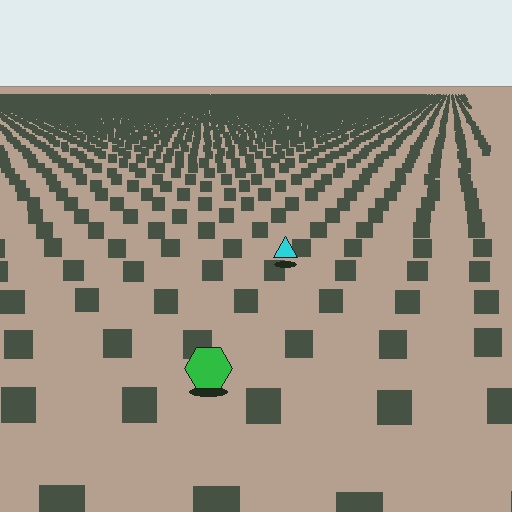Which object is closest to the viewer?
The green hexagon is closest. The texture marks near it are larger and more spread out.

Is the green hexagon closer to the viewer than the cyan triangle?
Yes. The green hexagon is closer — you can tell from the texture gradient: the ground texture is coarser near it.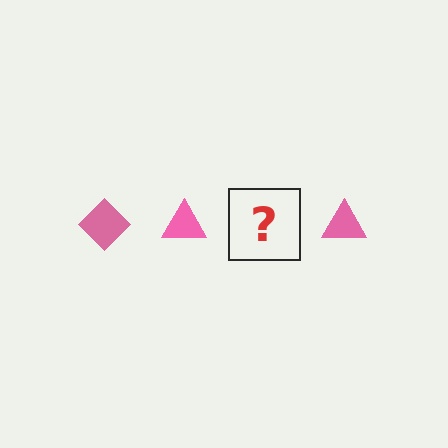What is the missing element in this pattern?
The missing element is a pink diamond.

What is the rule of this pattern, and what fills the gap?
The rule is that the pattern cycles through diamond, triangle shapes in pink. The gap should be filled with a pink diamond.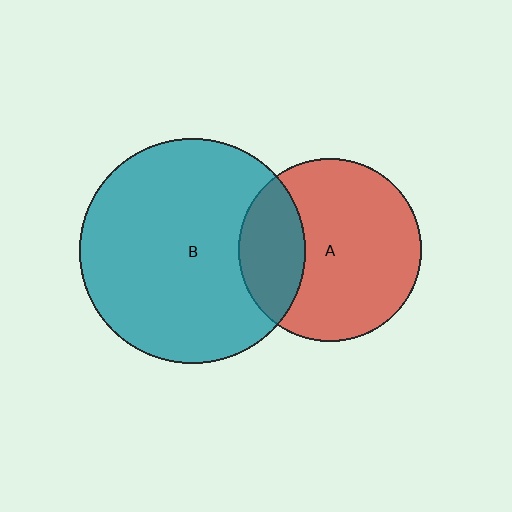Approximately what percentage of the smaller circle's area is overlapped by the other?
Approximately 25%.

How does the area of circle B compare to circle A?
Approximately 1.5 times.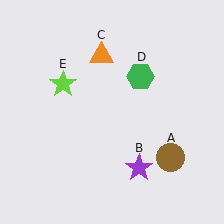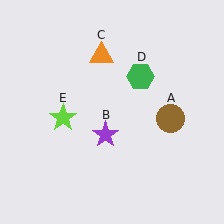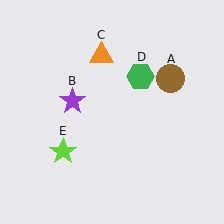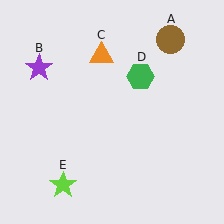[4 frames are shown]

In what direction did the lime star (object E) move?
The lime star (object E) moved down.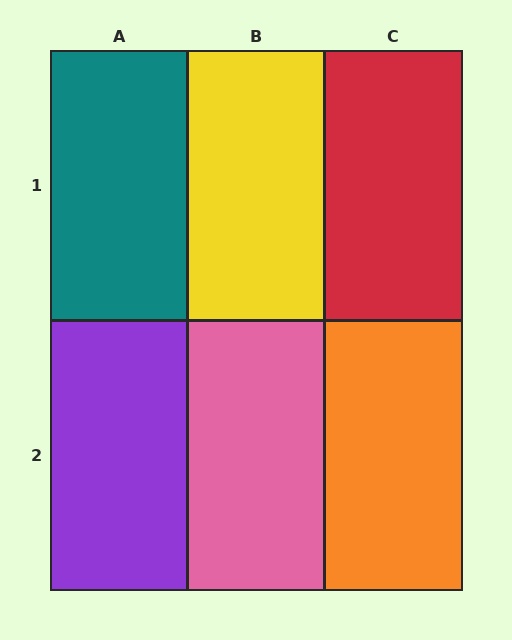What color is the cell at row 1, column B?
Yellow.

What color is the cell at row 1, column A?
Teal.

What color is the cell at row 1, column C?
Red.